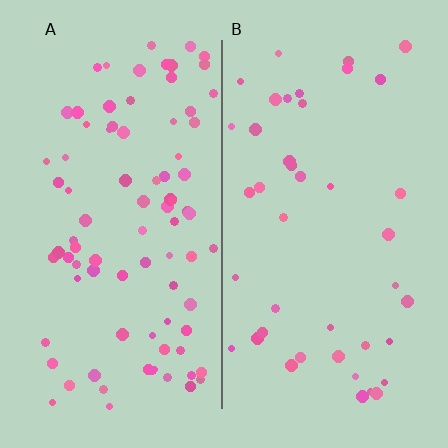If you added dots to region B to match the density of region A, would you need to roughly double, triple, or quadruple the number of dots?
Approximately double.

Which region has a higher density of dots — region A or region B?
A (the left).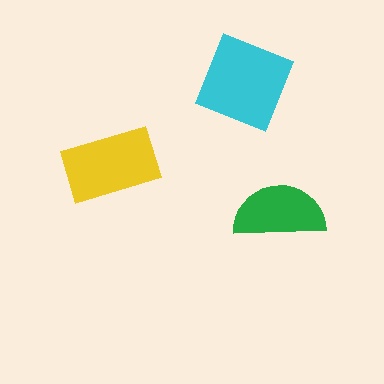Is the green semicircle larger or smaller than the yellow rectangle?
Smaller.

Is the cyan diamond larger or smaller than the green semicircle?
Larger.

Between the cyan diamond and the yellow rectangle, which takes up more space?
The cyan diamond.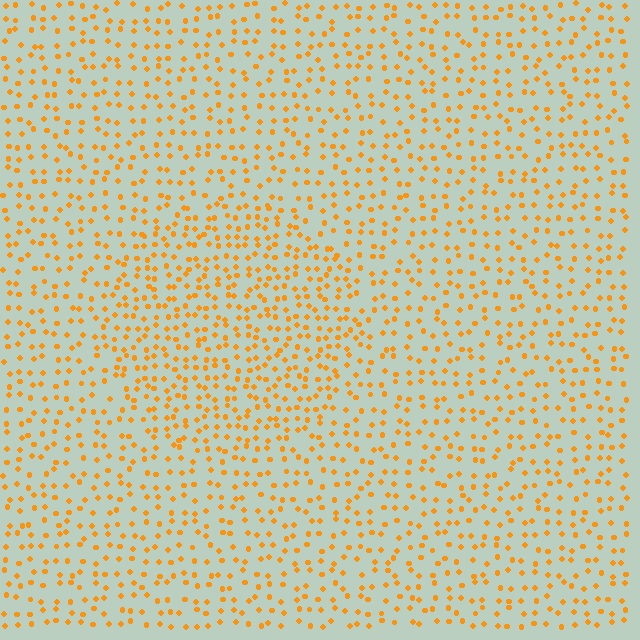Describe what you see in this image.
The image contains small orange elements arranged at two different densities. A circle-shaped region is visible where the elements are more densely packed than the surrounding area.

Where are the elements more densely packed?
The elements are more densely packed inside the circle boundary.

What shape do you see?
I see a circle.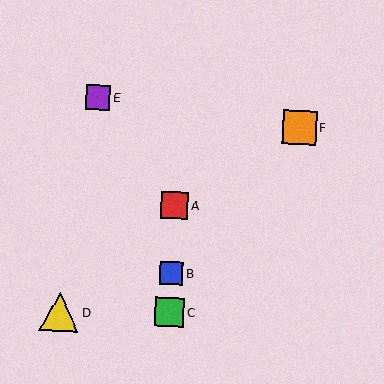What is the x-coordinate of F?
Object F is at x≈300.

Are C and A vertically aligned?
Yes, both are at x≈169.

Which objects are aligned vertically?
Objects A, B, C are aligned vertically.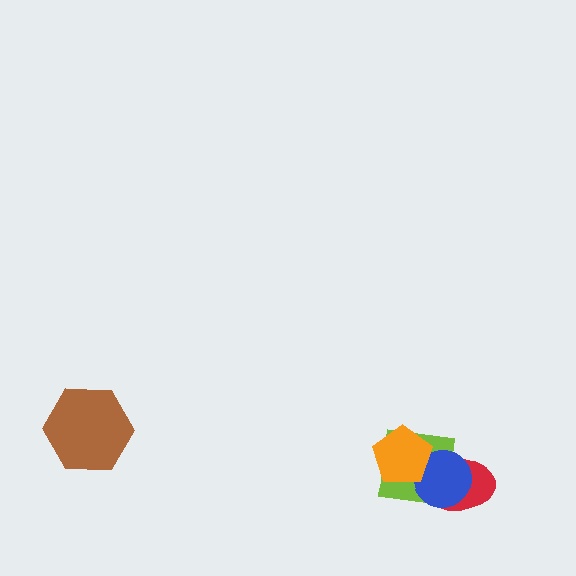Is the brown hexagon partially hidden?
No, no other shape covers it.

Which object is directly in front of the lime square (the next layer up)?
The red ellipse is directly in front of the lime square.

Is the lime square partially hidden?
Yes, it is partially covered by another shape.